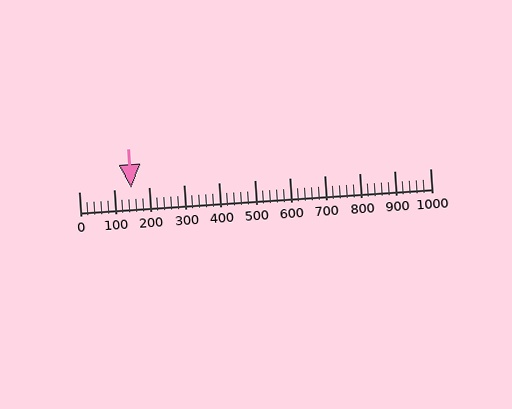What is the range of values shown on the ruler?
The ruler shows values from 0 to 1000.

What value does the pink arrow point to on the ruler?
The pink arrow points to approximately 150.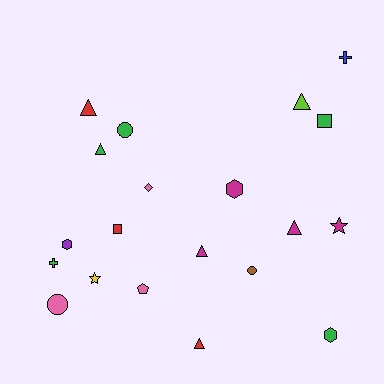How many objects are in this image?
There are 20 objects.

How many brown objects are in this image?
There is 1 brown object.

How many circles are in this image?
There are 3 circles.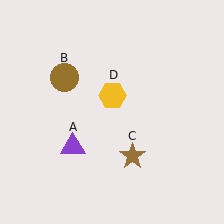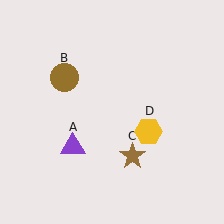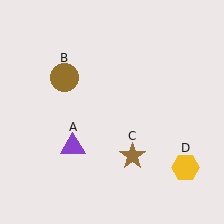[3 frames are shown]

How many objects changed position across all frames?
1 object changed position: yellow hexagon (object D).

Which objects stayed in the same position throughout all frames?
Purple triangle (object A) and brown circle (object B) and brown star (object C) remained stationary.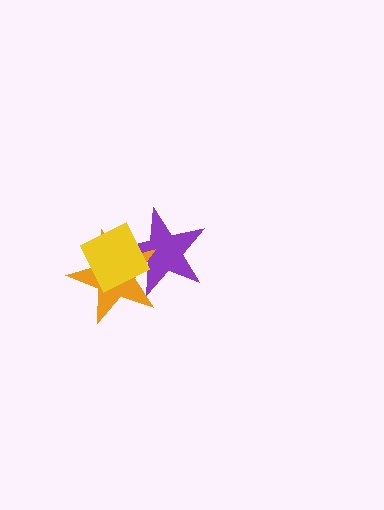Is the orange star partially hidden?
Yes, it is partially covered by another shape.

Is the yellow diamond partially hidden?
No, no other shape covers it.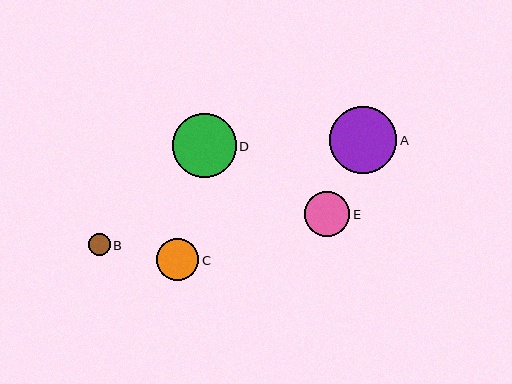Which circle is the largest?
Circle A is the largest with a size of approximately 67 pixels.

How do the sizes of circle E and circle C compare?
Circle E and circle C are approximately the same size.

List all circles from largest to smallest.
From largest to smallest: A, D, E, C, B.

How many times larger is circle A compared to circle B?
Circle A is approximately 3.1 times the size of circle B.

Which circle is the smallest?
Circle B is the smallest with a size of approximately 22 pixels.